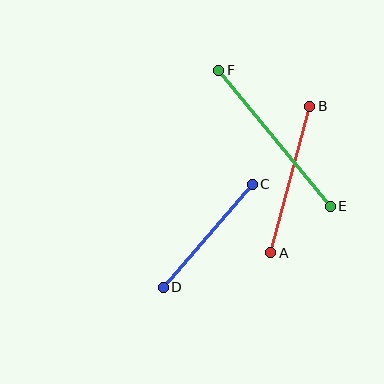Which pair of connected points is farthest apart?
Points E and F are farthest apart.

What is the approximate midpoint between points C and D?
The midpoint is at approximately (208, 236) pixels.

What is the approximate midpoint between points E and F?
The midpoint is at approximately (274, 138) pixels.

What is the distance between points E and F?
The distance is approximately 176 pixels.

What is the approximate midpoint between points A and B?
The midpoint is at approximately (290, 179) pixels.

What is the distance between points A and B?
The distance is approximately 151 pixels.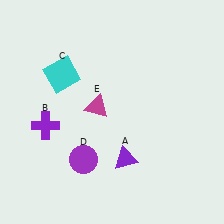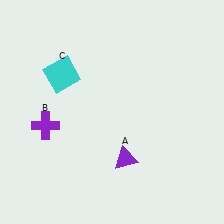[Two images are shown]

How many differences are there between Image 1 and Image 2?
There are 2 differences between the two images.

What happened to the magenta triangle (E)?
The magenta triangle (E) was removed in Image 2. It was in the top-left area of Image 1.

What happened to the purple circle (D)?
The purple circle (D) was removed in Image 2. It was in the bottom-left area of Image 1.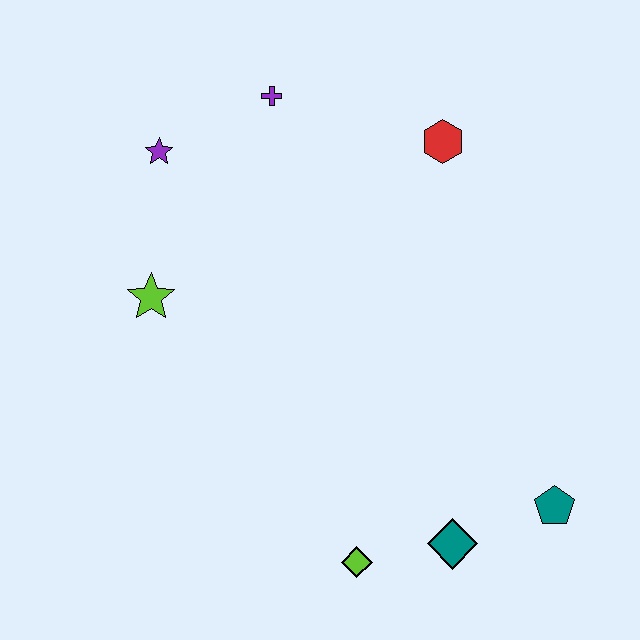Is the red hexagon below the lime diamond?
No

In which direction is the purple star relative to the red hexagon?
The purple star is to the left of the red hexagon.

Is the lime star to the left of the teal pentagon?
Yes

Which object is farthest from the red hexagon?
The lime diamond is farthest from the red hexagon.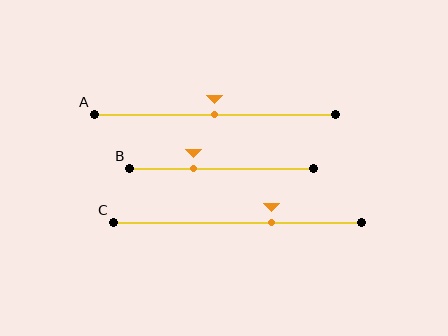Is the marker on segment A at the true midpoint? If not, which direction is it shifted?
Yes, the marker on segment A is at the true midpoint.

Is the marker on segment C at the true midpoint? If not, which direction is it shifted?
No, the marker on segment C is shifted to the right by about 14% of the segment length.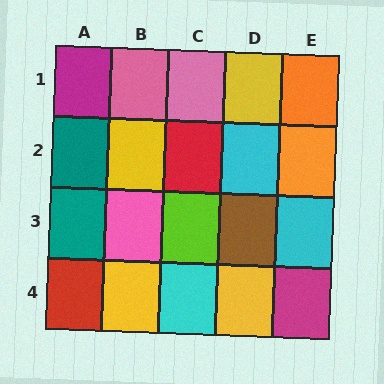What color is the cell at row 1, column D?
Yellow.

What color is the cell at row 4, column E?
Magenta.